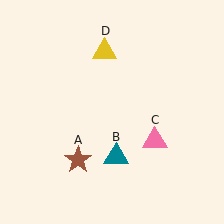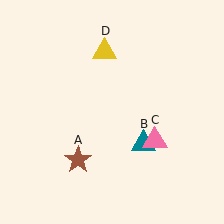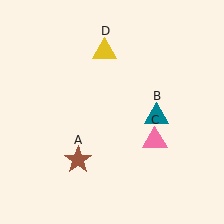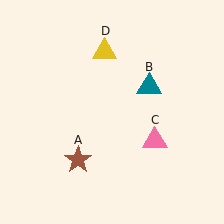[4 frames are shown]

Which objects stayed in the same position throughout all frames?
Brown star (object A) and pink triangle (object C) and yellow triangle (object D) remained stationary.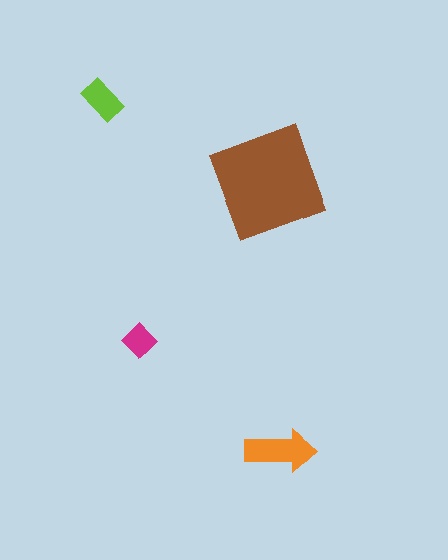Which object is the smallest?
The magenta diamond.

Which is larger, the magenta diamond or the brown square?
The brown square.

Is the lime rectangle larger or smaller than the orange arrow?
Smaller.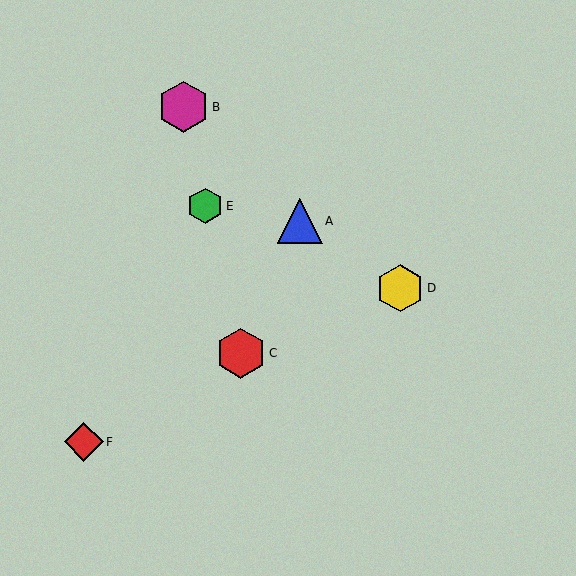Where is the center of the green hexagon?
The center of the green hexagon is at (205, 206).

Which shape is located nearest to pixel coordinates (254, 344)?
The red hexagon (labeled C) at (241, 353) is nearest to that location.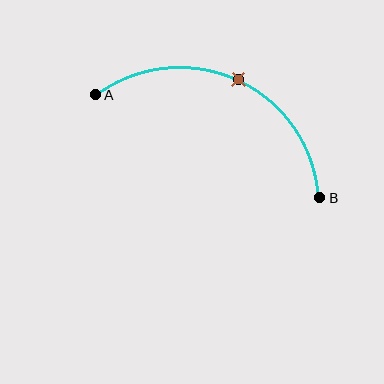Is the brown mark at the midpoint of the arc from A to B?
Yes. The brown mark lies on the arc at equal arc-length from both A and B — it is the arc midpoint.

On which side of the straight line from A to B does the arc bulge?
The arc bulges above the straight line connecting A and B.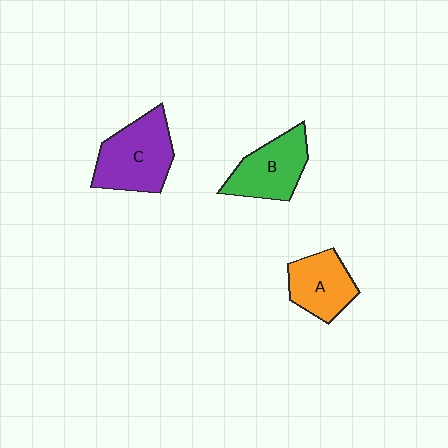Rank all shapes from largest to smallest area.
From largest to smallest: C (purple), B (green), A (orange).